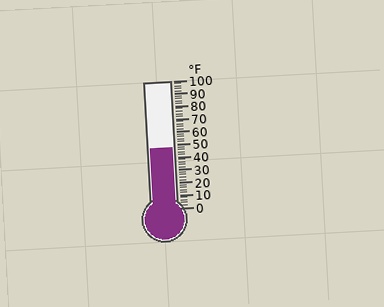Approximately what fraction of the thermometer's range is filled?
The thermometer is filled to approximately 50% of its range.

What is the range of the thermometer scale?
The thermometer scale ranges from 0°F to 100°F.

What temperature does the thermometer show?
The thermometer shows approximately 48°F.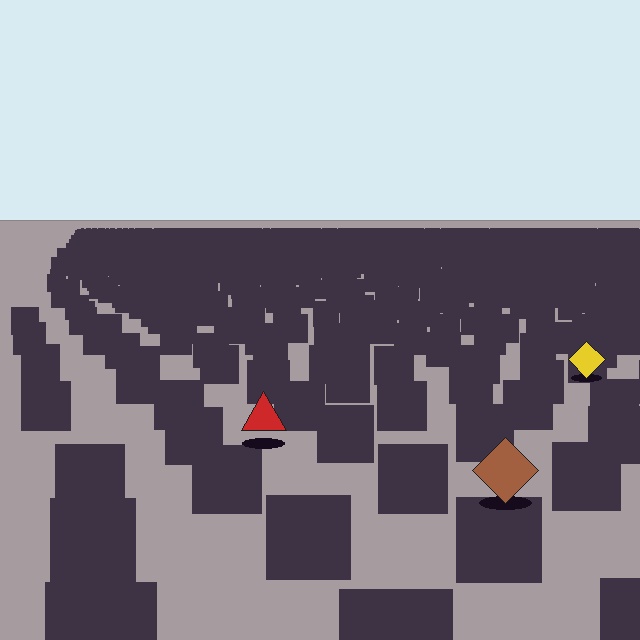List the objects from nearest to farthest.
From nearest to farthest: the brown diamond, the red triangle, the yellow diamond.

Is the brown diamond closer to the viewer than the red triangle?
Yes. The brown diamond is closer — you can tell from the texture gradient: the ground texture is coarser near it.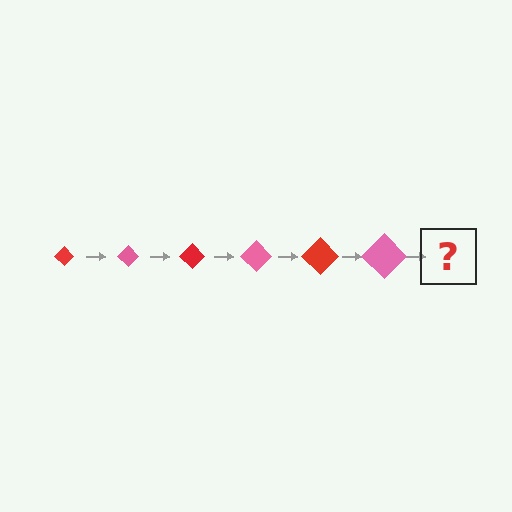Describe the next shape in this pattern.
It should be a red diamond, larger than the previous one.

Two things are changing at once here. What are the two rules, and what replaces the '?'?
The two rules are that the diamond grows larger each step and the color cycles through red and pink. The '?' should be a red diamond, larger than the previous one.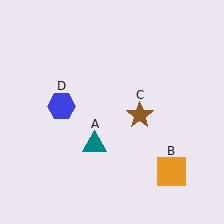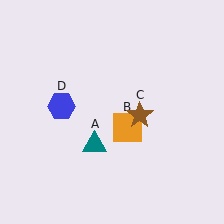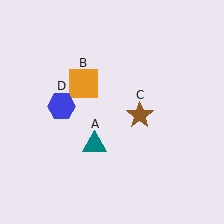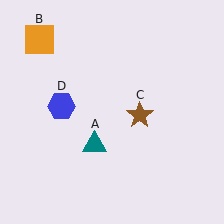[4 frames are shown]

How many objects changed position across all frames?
1 object changed position: orange square (object B).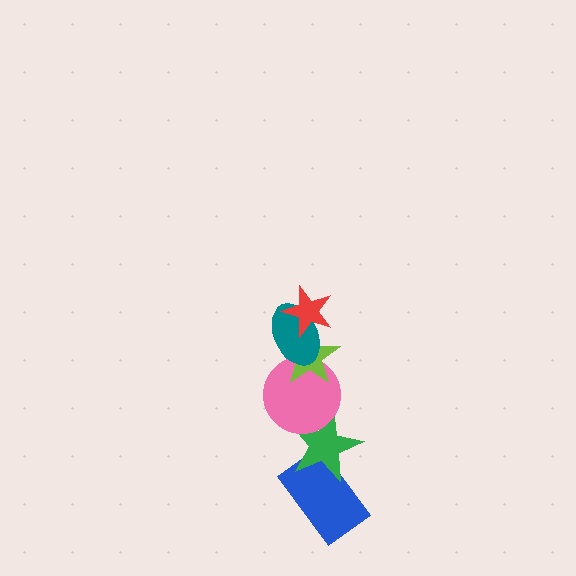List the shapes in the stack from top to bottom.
From top to bottom: the red star, the teal ellipse, the lime star, the pink circle, the green star, the blue rectangle.